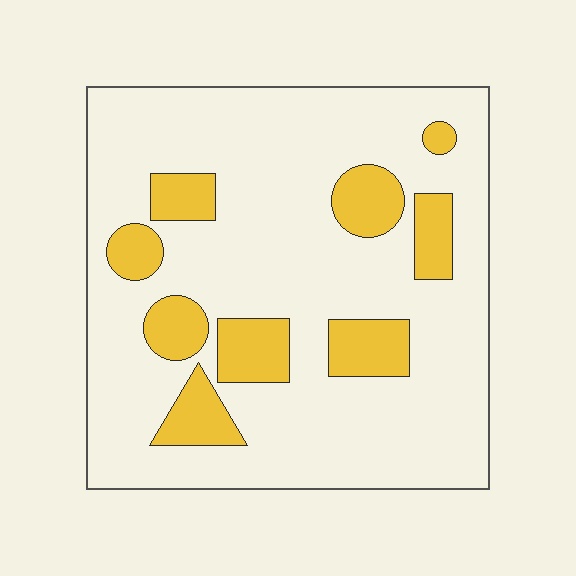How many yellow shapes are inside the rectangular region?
9.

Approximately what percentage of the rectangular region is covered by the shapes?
Approximately 20%.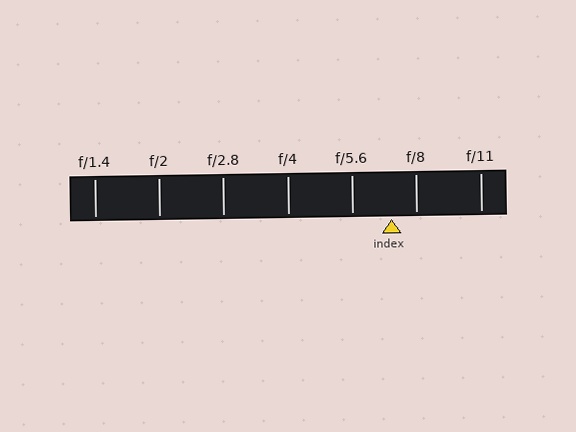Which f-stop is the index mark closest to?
The index mark is closest to f/8.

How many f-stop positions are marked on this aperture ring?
There are 7 f-stop positions marked.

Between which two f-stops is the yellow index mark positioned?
The index mark is between f/5.6 and f/8.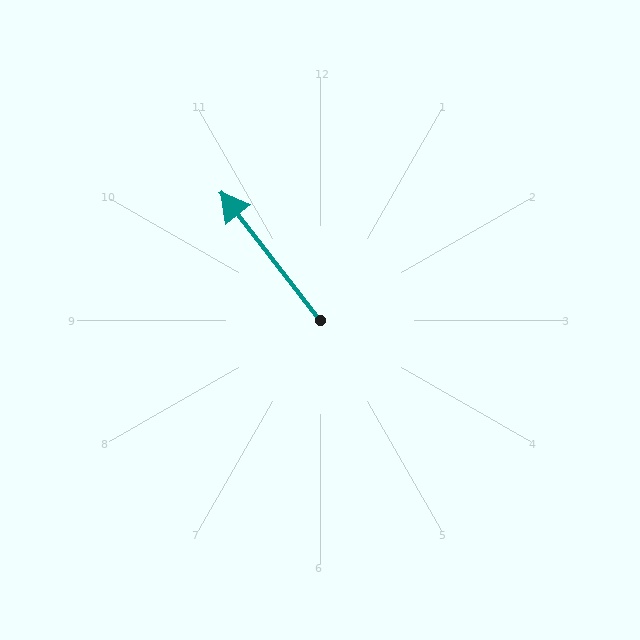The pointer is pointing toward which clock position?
Roughly 11 o'clock.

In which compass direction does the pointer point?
Northwest.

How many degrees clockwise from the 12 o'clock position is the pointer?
Approximately 322 degrees.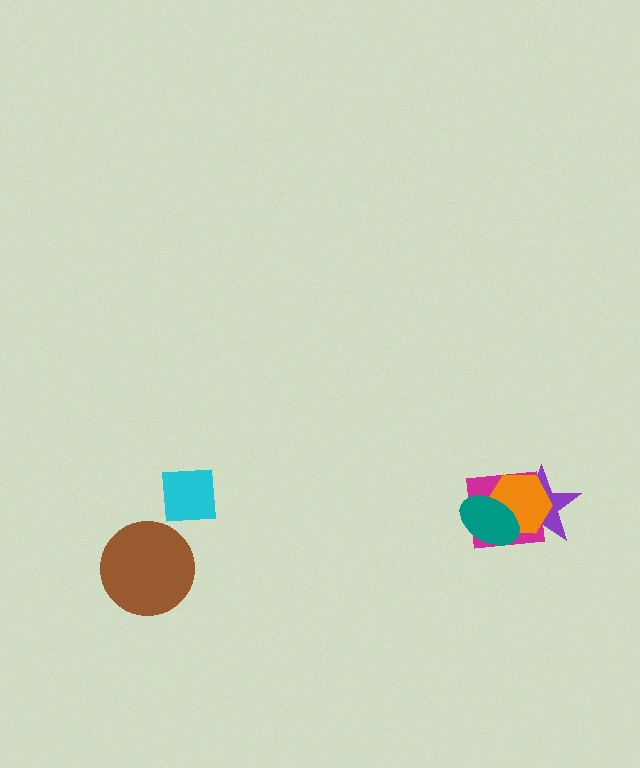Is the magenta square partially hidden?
Yes, it is partially covered by another shape.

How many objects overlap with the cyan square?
0 objects overlap with the cyan square.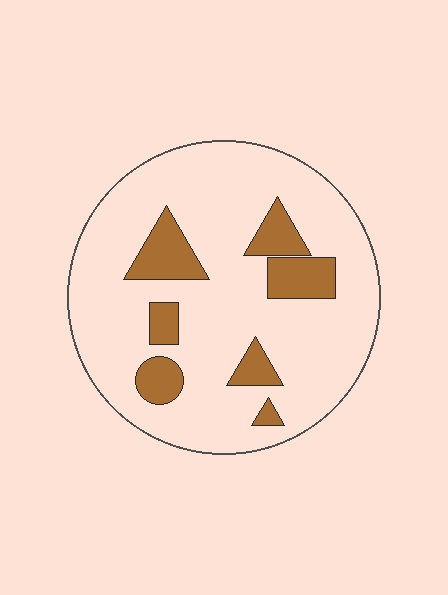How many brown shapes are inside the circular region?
7.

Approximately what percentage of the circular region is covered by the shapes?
Approximately 15%.